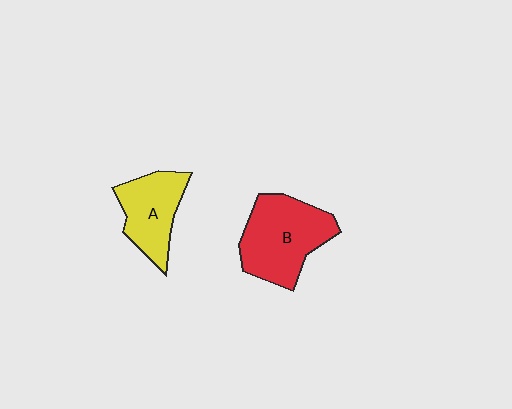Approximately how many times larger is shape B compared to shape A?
Approximately 1.4 times.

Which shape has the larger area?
Shape B (red).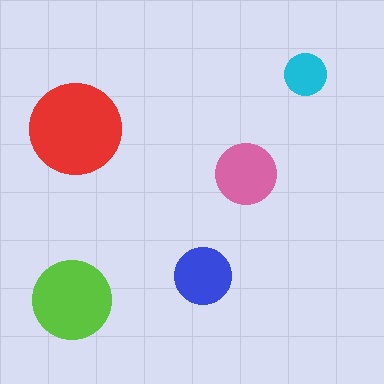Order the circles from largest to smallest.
the red one, the lime one, the pink one, the blue one, the cyan one.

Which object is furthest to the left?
The lime circle is leftmost.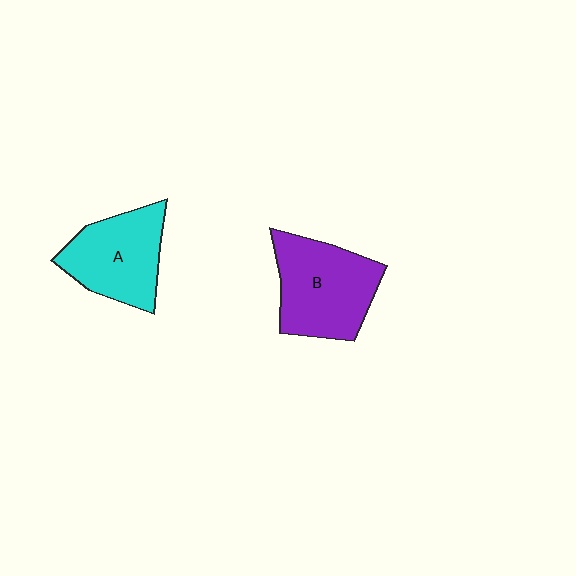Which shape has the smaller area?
Shape A (cyan).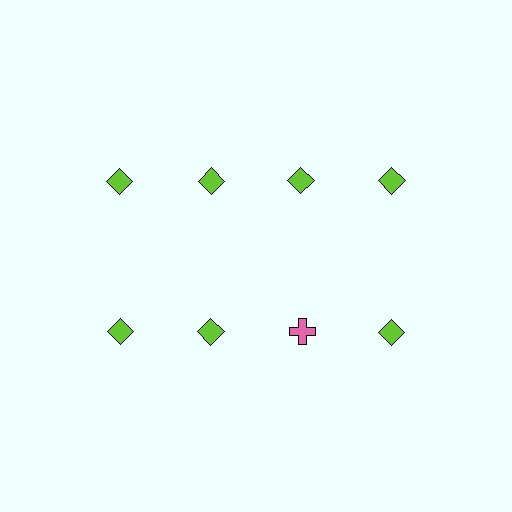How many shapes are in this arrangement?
There are 8 shapes arranged in a grid pattern.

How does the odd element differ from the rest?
It differs in both color (pink instead of lime) and shape (cross instead of diamond).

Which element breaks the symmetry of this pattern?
The pink cross in the second row, center column breaks the symmetry. All other shapes are lime diamonds.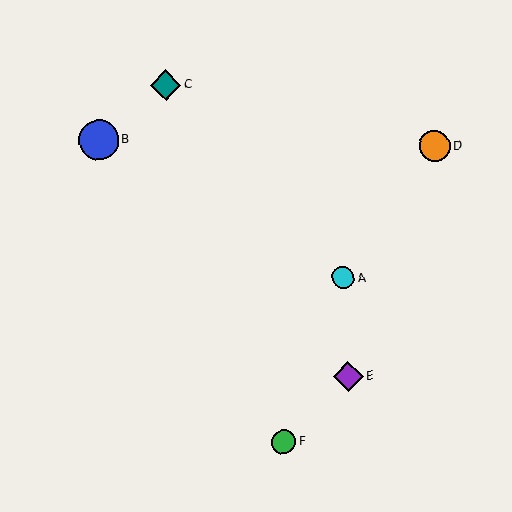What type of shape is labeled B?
Shape B is a blue circle.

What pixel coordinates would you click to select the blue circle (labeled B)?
Click at (99, 140) to select the blue circle B.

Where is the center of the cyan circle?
The center of the cyan circle is at (343, 278).